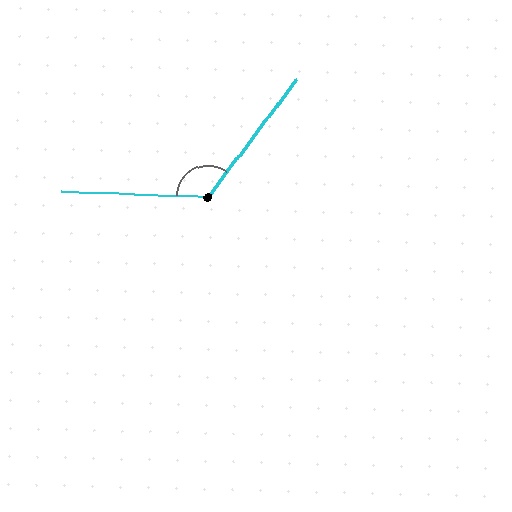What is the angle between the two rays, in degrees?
Approximately 125 degrees.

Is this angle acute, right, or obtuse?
It is obtuse.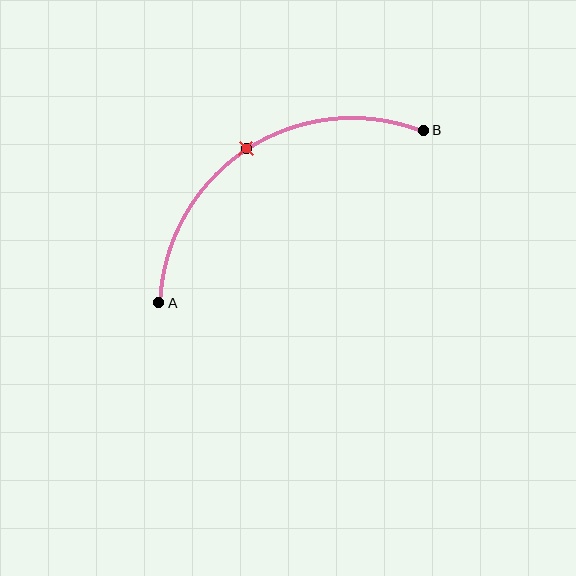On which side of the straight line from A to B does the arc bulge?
The arc bulges above the straight line connecting A and B.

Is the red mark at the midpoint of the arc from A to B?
Yes. The red mark lies on the arc at equal arc-length from both A and B — it is the arc midpoint.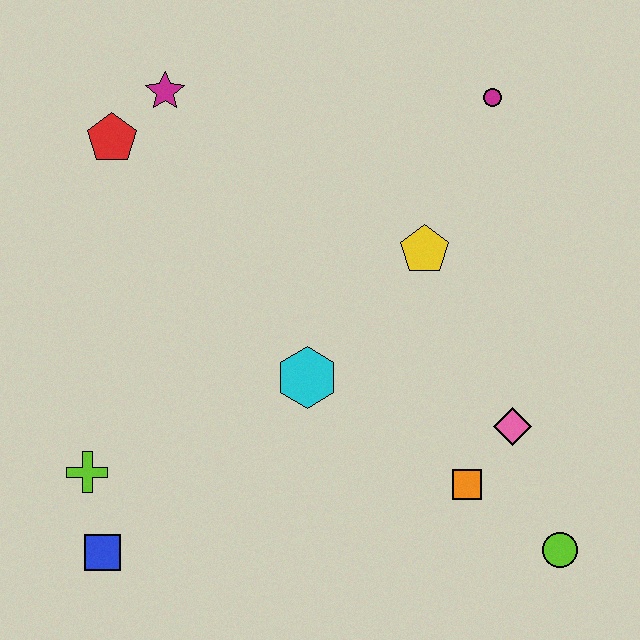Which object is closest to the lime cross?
The blue square is closest to the lime cross.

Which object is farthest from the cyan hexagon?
The magenta circle is farthest from the cyan hexagon.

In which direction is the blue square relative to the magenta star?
The blue square is below the magenta star.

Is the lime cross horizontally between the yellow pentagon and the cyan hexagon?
No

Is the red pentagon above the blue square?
Yes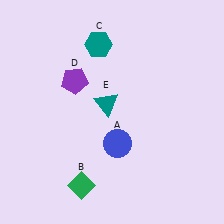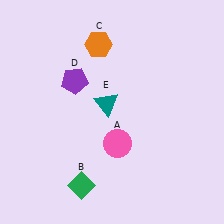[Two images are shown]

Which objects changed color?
A changed from blue to pink. C changed from teal to orange.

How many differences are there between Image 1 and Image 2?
There are 2 differences between the two images.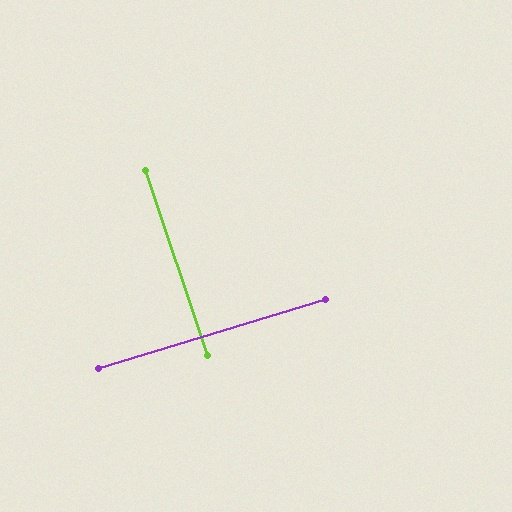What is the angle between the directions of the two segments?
Approximately 88 degrees.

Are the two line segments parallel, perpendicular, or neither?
Perpendicular — they meet at approximately 88°.